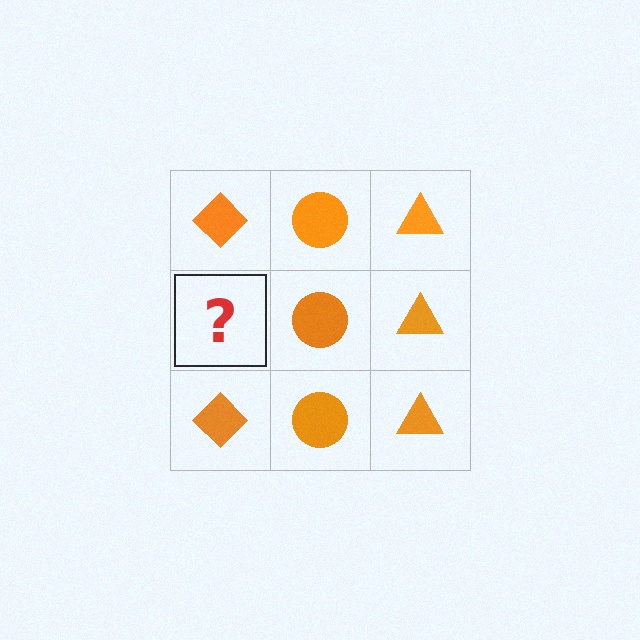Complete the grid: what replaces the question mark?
The question mark should be replaced with an orange diamond.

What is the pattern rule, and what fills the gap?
The rule is that each column has a consistent shape. The gap should be filled with an orange diamond.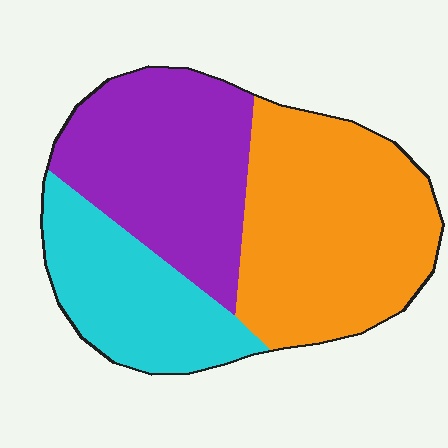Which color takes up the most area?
Orange, at roughly 40%.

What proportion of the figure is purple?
Purple takes up between a quarter and a half of the figure.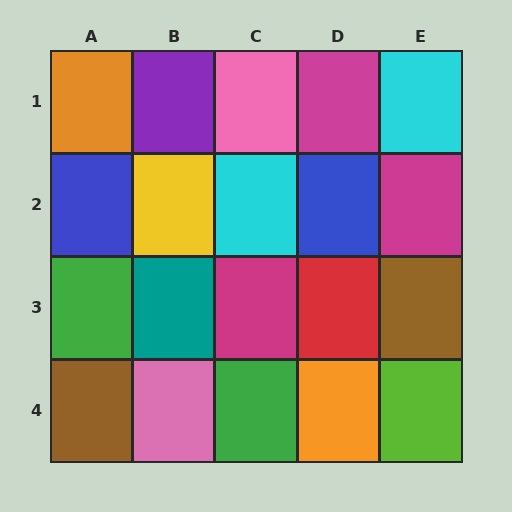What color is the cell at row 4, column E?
Lime.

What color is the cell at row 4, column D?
Orange.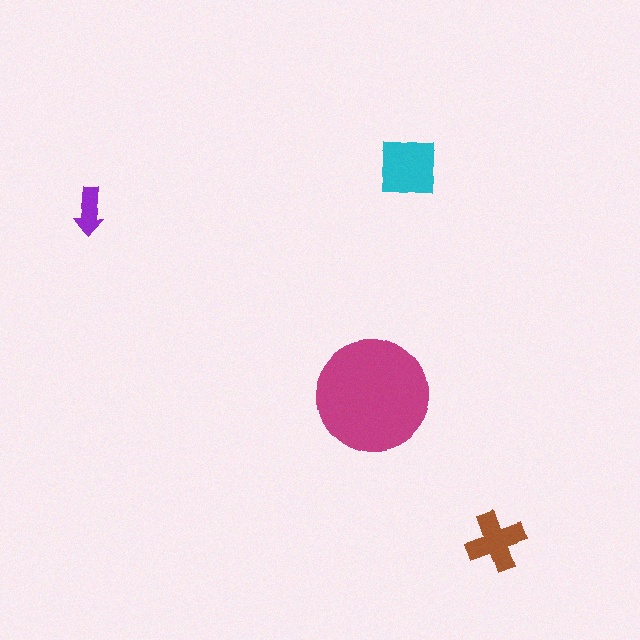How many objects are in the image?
There are 4 objects in the image.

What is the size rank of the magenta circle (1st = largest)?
1st.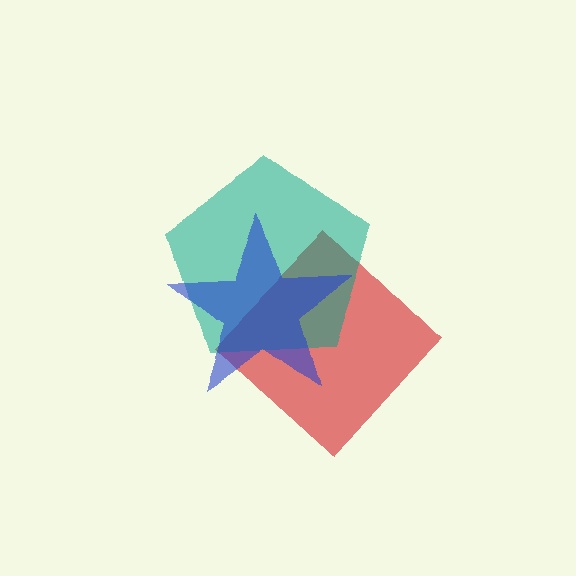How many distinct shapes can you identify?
There are 3 distinct shapes: a red diamond, a teal pentagon, a blue star.